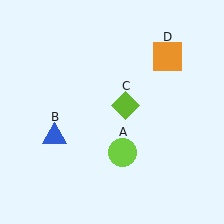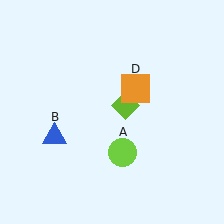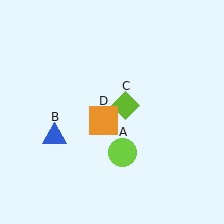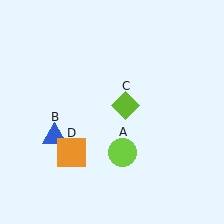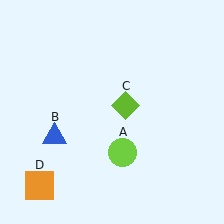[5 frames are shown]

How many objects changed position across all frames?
1 object changed position: orange square (object D).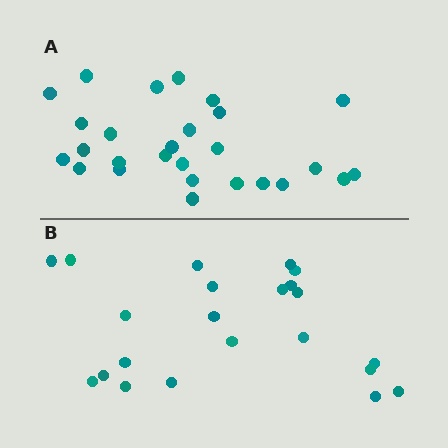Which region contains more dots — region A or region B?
Region A (the top region) has more dots.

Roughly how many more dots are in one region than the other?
Region A has about 5 more dots than region B.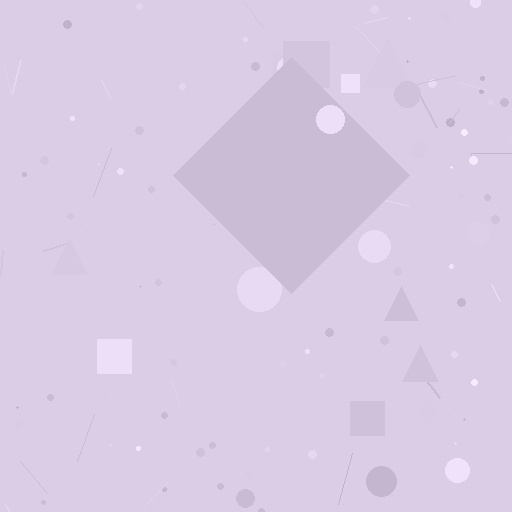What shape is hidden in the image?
A diamond is hidden in the image.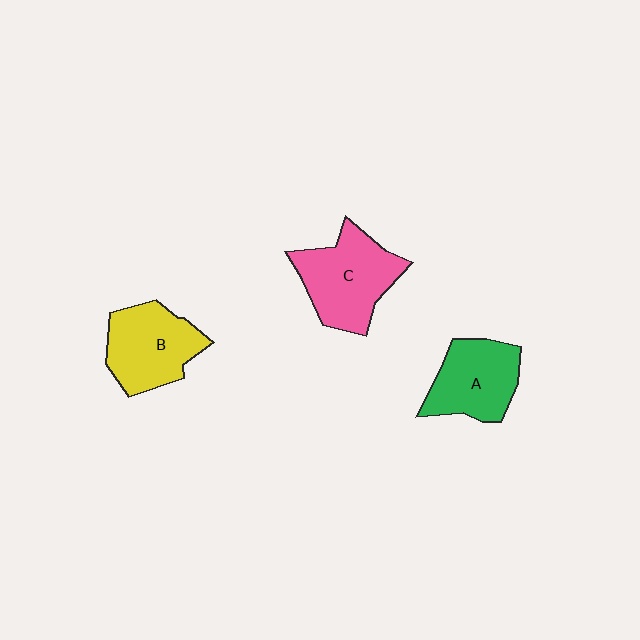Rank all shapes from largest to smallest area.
From largest to smallest: C (pink), B (yellow), A (green).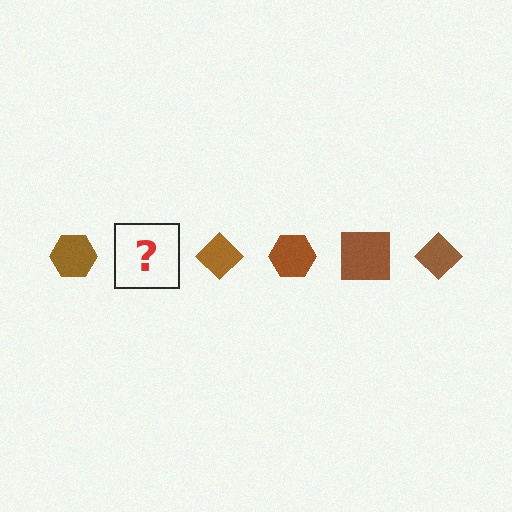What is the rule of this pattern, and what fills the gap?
The rule is that the pattern cycles through hexagon, square, diamond shapes in brown. The gap should be filled with a brown square.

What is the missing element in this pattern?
The missing element is a brown square.